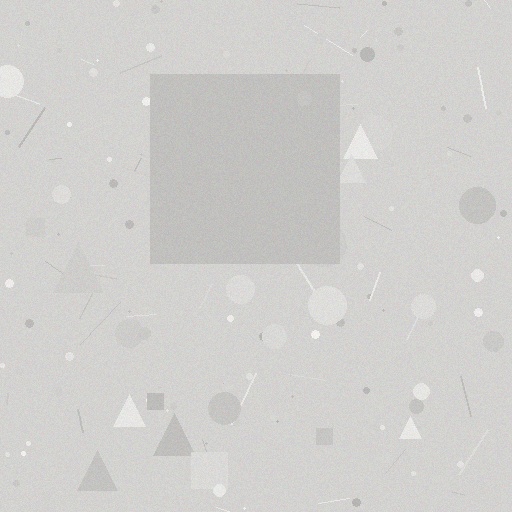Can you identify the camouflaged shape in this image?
The camouflaged shape is a square.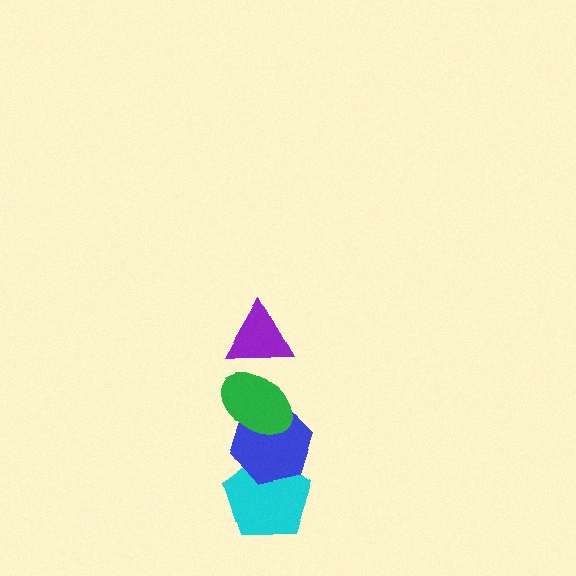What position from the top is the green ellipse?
The green ellipse is 2nd from the top.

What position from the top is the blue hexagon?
The blue hexagon is 3rd from the top.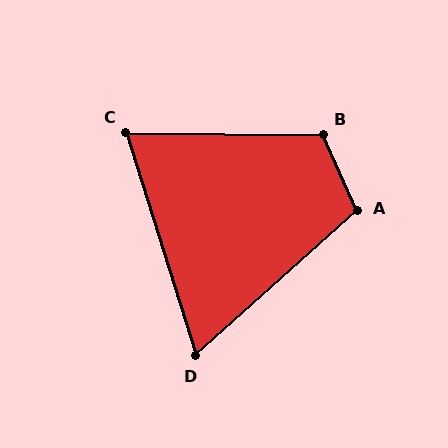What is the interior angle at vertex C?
Approximately 72 degrees (acute).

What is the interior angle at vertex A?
Approximately 108 degrees (obtuse).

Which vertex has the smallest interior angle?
D, at approximately 66 degrees.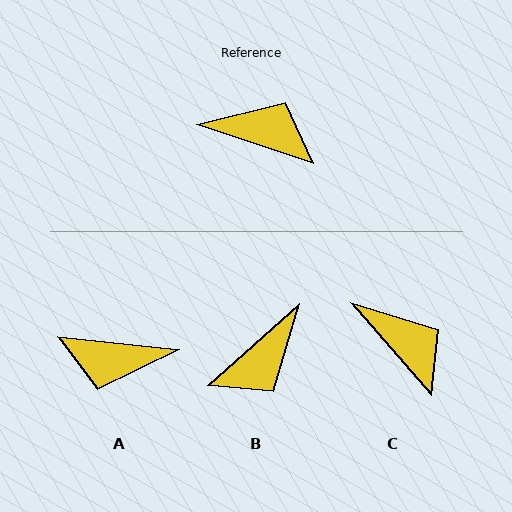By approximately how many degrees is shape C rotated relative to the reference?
Approximately 31 degrees clockwise.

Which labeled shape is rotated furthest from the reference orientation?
A, about 168 degrees away.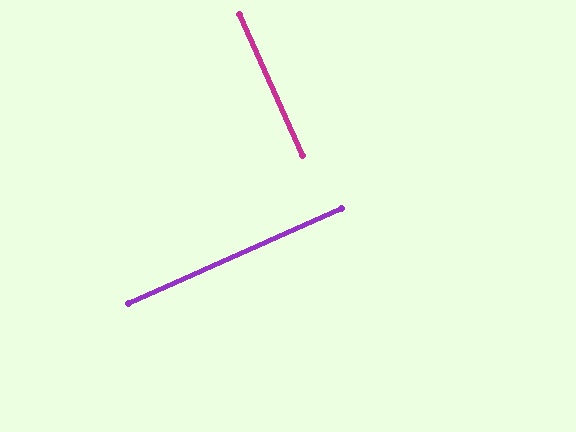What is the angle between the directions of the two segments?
Approximately 90 degrees.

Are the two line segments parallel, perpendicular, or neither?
Perpendicular — they meet at approximately 90°.